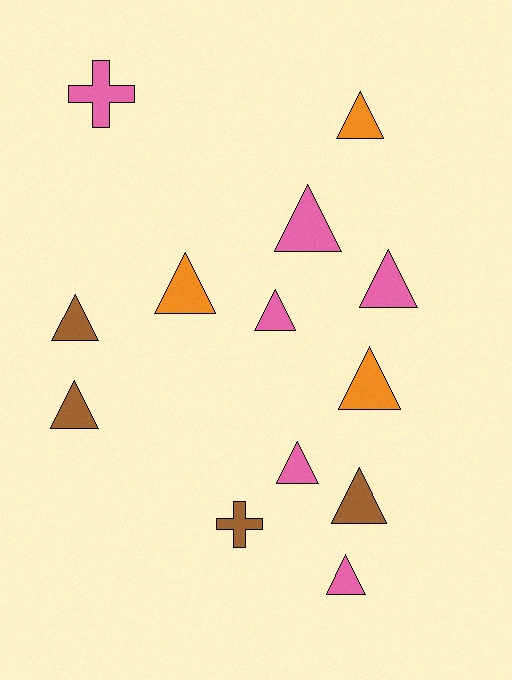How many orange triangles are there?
There are 3 orange triangles.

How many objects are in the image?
There are 13 objects.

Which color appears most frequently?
Pink, with 6 objects.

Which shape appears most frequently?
Triangle, with 11 objects.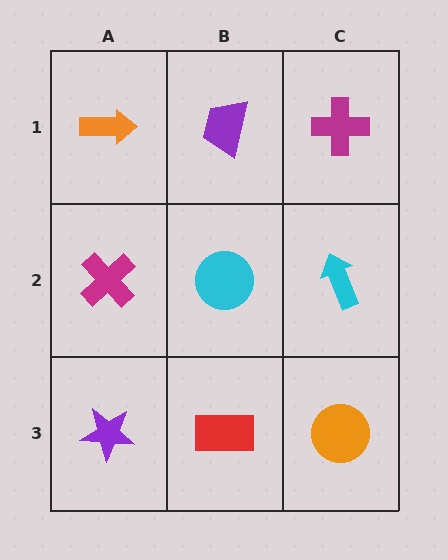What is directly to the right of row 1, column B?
A magenta cross.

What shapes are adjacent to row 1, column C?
A cyan arrow (row 2, column C), a purple trapezoid (row 1, column B).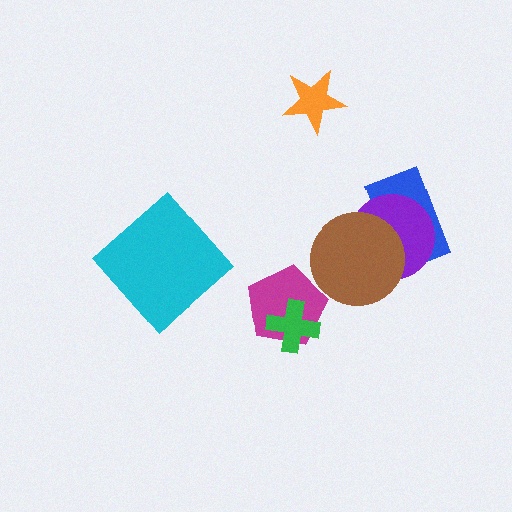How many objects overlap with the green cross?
1 object overlaps with the green cross.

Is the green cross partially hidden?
No, no other shape covers it.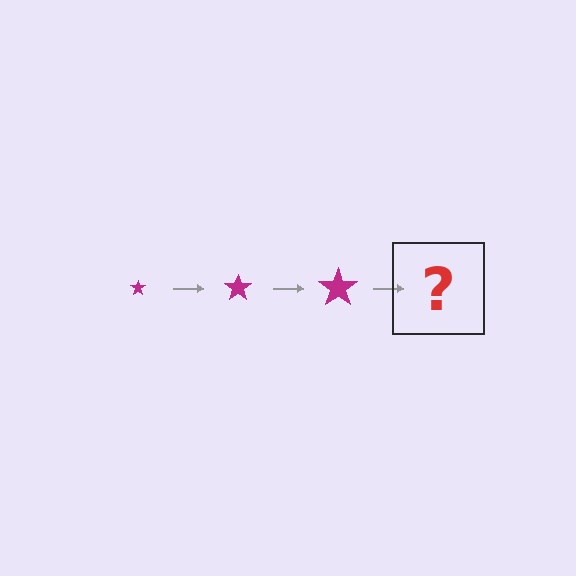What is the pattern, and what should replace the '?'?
The pattern is that the star gets progressively larger each step. The '?' should be a magenta star, larger than the previous one.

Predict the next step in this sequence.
The next step is a magenta star, larger than the previous one.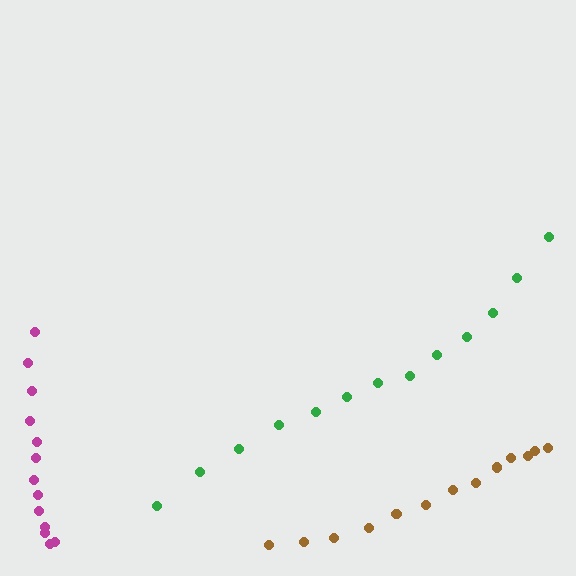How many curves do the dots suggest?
There are 3 distinct paths.